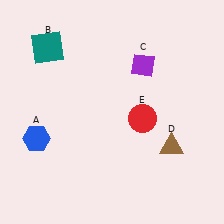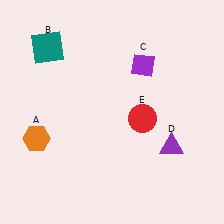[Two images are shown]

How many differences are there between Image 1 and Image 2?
There are 2 differences between the two images.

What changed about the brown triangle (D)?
In Image 1, D is brown. In Image 2, it changed to purple.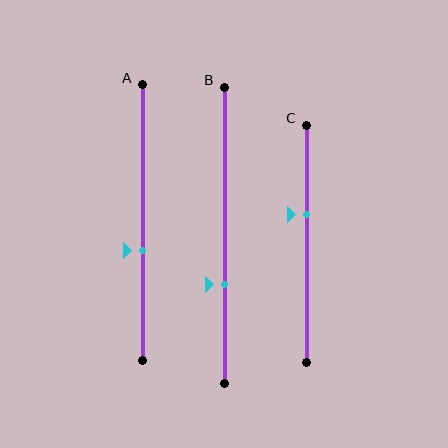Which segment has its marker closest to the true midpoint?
Segment A has its marker closest to the true midpoint.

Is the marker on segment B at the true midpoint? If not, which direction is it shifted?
No, the marker on segment B is shifted downward by about 17% of the segment length.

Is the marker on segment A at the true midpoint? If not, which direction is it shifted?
No, the marker on segment A is shifted downward by about 10% of the segment length.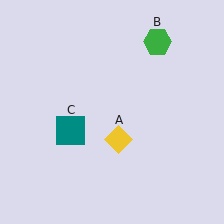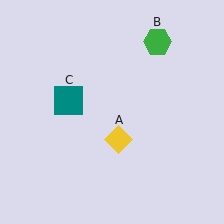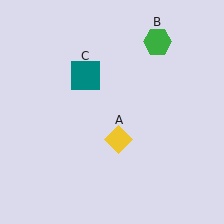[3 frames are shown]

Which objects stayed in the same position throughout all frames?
Yellow diamond (object A) and green hexagon (object B) remained stationary.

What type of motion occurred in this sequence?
The teal square (object C) rotated clockwise around the center of the scene.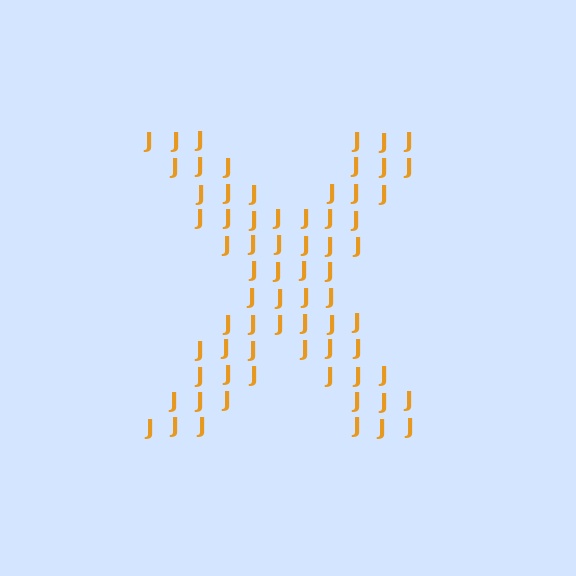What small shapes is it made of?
It is made of small letter J's.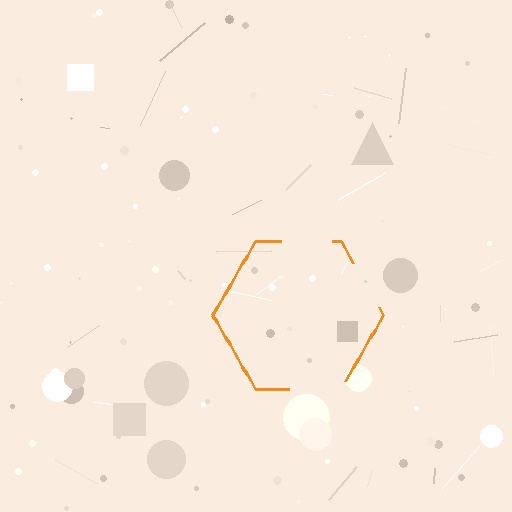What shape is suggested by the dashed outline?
The dashed outline suggests a hexagon.